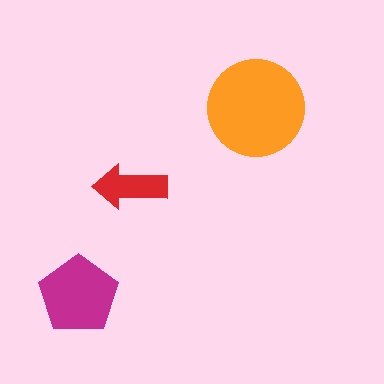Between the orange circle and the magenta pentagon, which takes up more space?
The orange circle.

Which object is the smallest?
The red arrow.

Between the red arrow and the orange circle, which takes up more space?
The orange circle.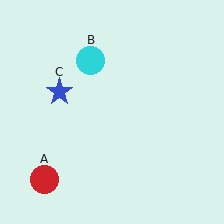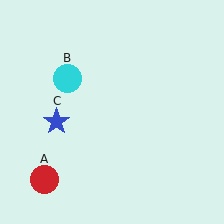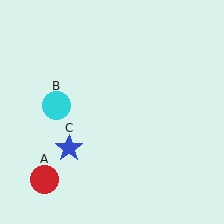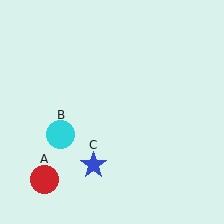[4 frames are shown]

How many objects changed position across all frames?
2 objects changed position: cyan circle (object B), blue star (object C).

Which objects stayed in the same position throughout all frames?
Red circle (object A) remained stationary.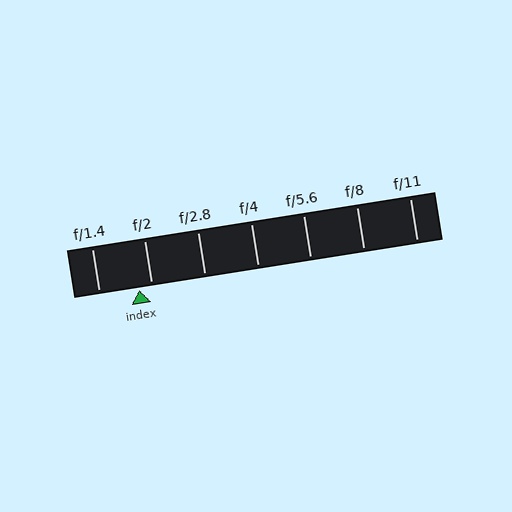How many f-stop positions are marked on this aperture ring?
There are 7 f-stop positions marked.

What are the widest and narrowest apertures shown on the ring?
The widest aperture shown is f/1.4 and the narrowest is f/11.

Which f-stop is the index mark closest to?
The index mark is closest to f/2.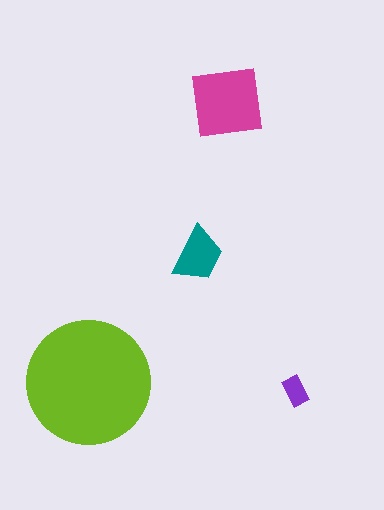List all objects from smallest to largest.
The purple rectangle, the teal trapezoid, the magenta square, the lime circle.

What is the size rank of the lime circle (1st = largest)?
1st.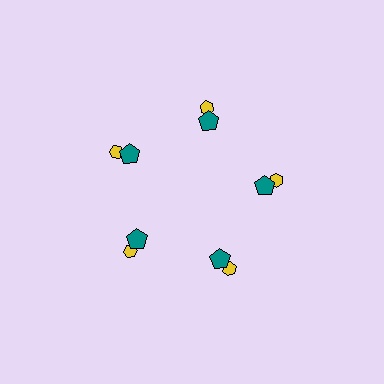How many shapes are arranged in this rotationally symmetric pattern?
There are 10 shapes, arranged in 5 groups of 2.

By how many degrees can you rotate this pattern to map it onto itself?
The pattern maps onto itself every 72 degrees of rotation.